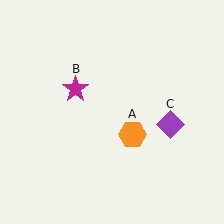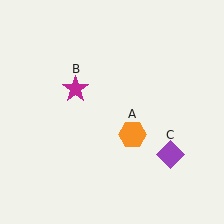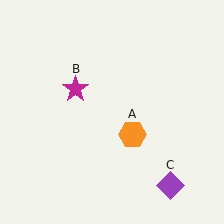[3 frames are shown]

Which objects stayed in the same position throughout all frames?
Orange hexagon (object A) and magenta star (object B) remained stationary.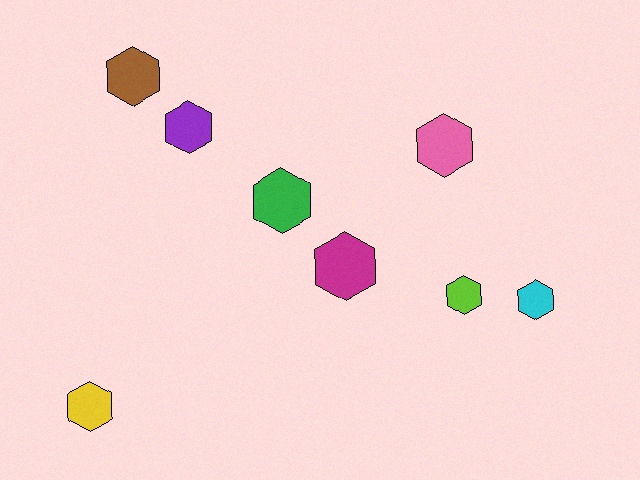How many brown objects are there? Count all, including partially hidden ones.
There is 1 brown object.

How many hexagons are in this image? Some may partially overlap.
There are 8 hexagons.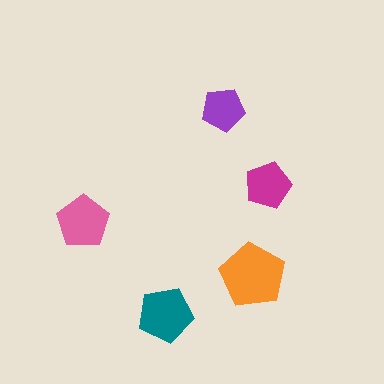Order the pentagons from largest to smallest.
the orange one, the teal one, the pink one, the magenta one, the purple one.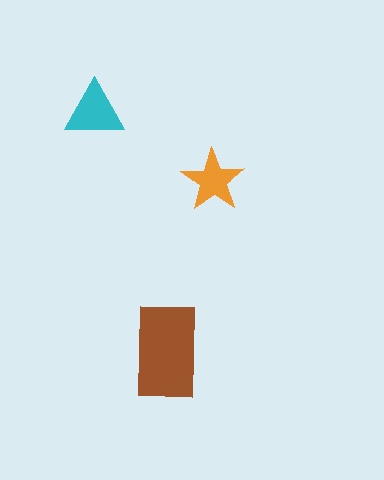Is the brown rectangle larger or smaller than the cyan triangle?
Larger.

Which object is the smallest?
The orange star.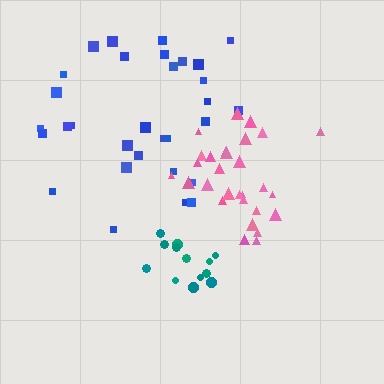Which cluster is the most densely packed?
Pink.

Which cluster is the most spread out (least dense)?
Blue.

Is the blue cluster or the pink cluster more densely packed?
Pink.